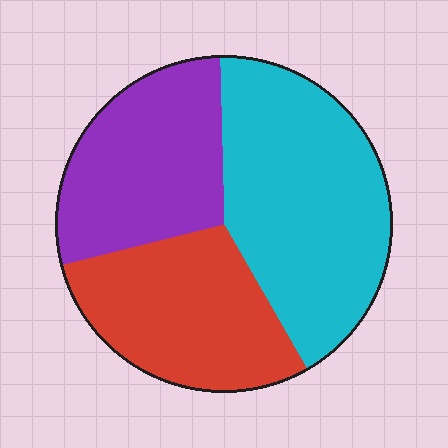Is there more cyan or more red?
Cyan.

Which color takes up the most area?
Cyan, at roughly 40%.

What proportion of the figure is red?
Red takes up about one third (1/3) of the figure.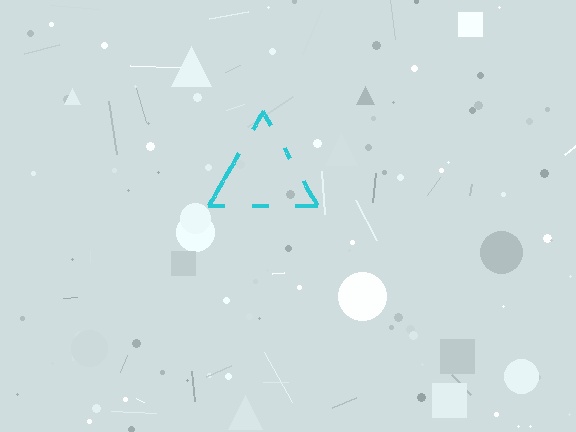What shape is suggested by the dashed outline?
The dashed outline suggests a triangle.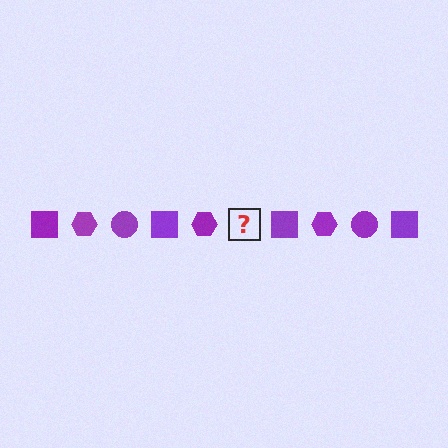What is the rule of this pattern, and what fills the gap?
The rule is that the pattern cycles through square, hexagon, circle shapes in purple. The gap should be filled with a purple circle.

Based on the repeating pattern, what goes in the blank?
The blank should be a purple circle.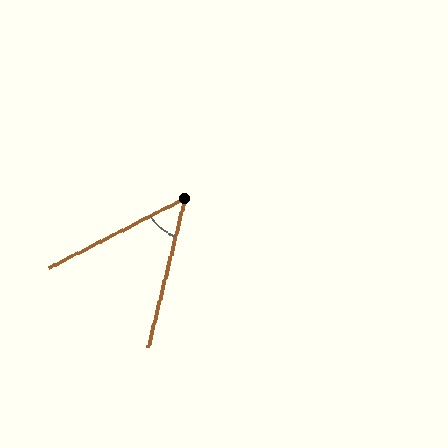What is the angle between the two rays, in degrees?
Approximately 49 degrees.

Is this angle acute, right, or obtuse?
It is acute.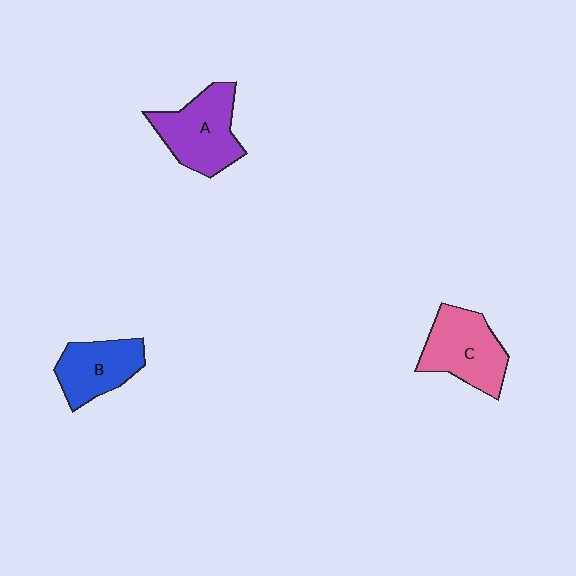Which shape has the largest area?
Shape A (purple).